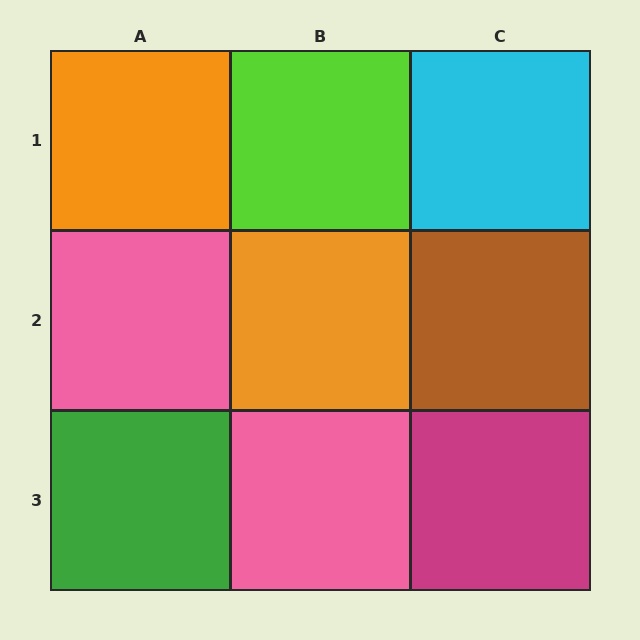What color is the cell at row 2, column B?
Orange.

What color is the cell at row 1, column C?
Cyan.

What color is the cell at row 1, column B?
Lime.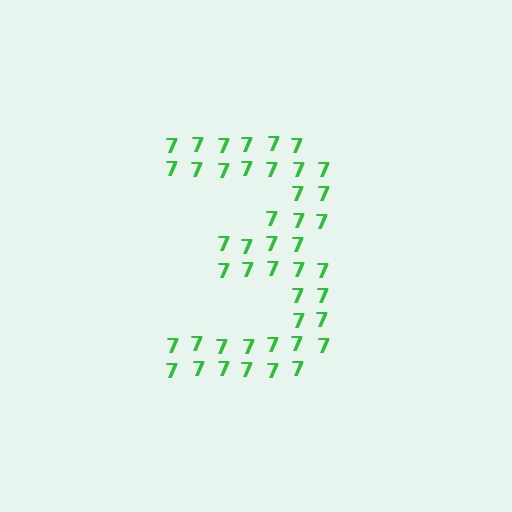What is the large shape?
The large shape is the digit 3.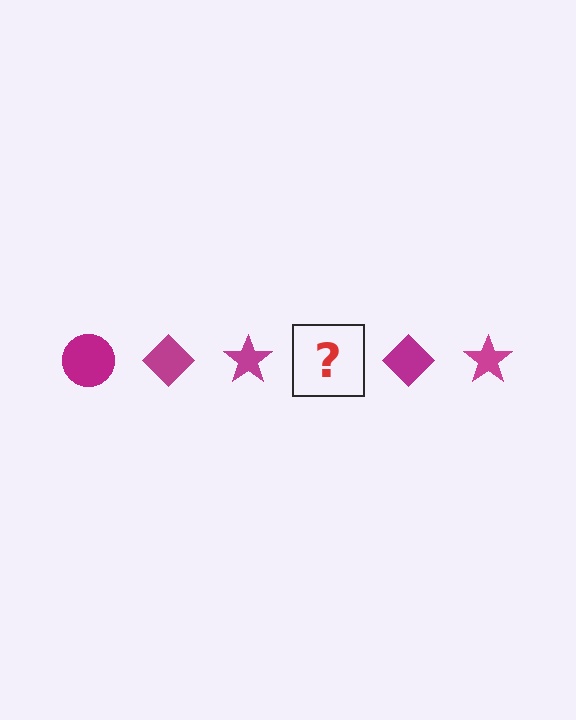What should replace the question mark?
The question mark should be replaced with a magenta circle.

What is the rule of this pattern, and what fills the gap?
The rule is that the pattern cycles through circle, diamond, star shapes in magenta. The gap should be filled with a magenta circle.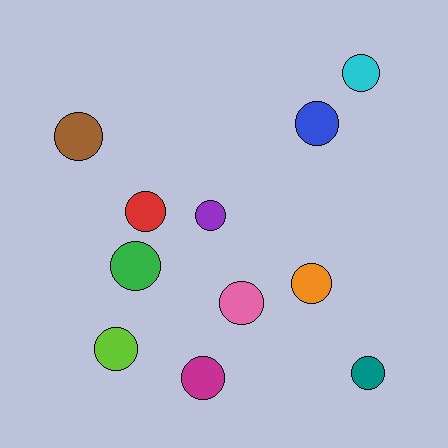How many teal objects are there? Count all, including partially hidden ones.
There is 1 teal object.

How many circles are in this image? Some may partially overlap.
There are 11 circles.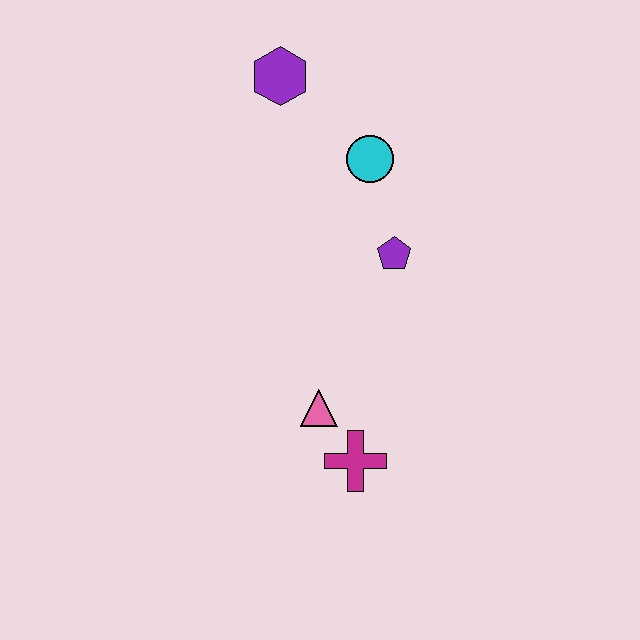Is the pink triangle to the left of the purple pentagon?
Yes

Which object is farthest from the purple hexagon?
The magenta cross is farthest from the purple hexagon.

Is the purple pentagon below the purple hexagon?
Yes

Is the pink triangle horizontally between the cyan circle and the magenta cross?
No